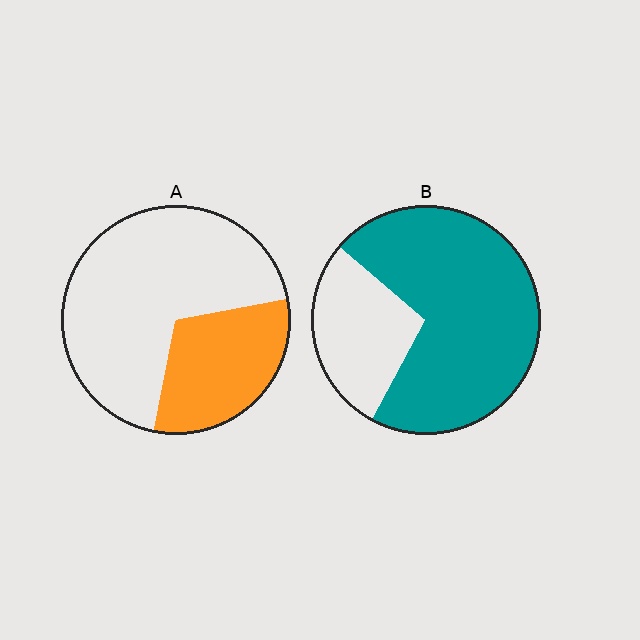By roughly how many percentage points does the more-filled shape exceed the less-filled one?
By roughly 40 percentage points (B over A).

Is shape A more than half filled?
No.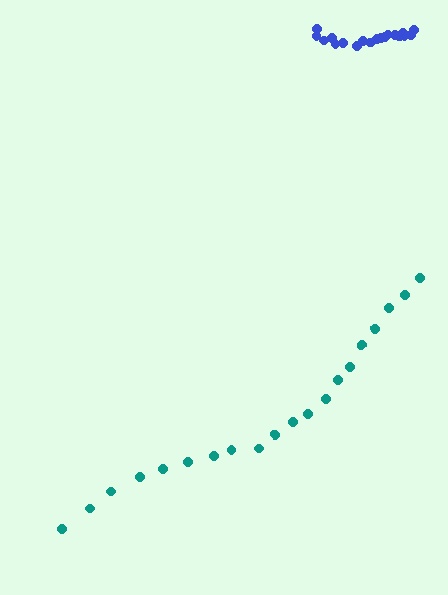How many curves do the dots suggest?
There are 2 distinct paths.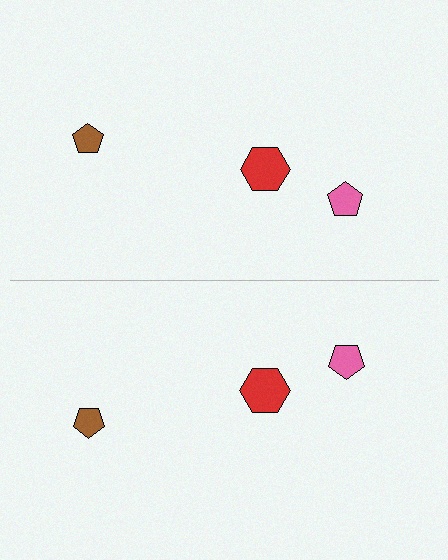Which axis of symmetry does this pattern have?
The pattern has a horizontal axis of symmetry running through the center of the image.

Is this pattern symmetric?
Yes, this pattern has bilateral (reflection) symmetry.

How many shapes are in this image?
There are 6 shapes in this image.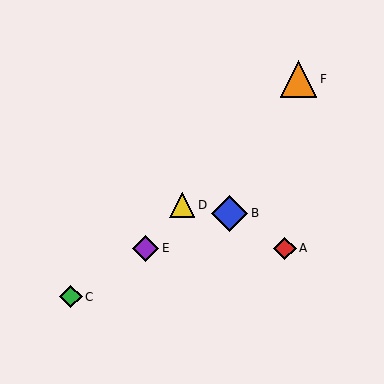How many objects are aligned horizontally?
2 objects (A, E) are aligned horizontally.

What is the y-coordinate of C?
Object C is at y≈297.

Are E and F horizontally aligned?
No, E is at y≈248 and F is at y≈79.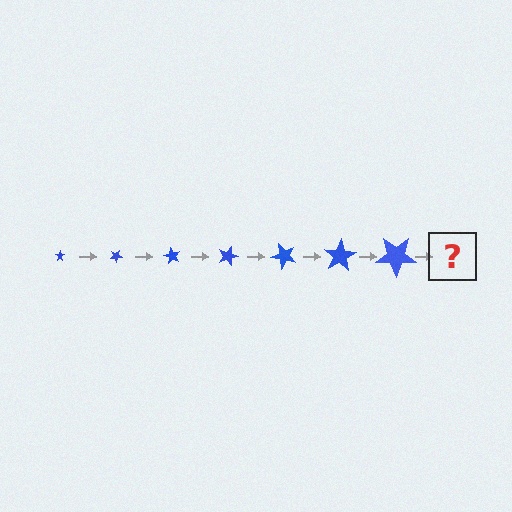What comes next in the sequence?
The next element should be a star, larger than the previous one and rotated 210 degrees from the start.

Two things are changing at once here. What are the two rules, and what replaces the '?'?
The two rules are that the star grows larger each step and it rotates 30 degrees each step. The '?' should be a star, larger than the previous one and rotated 210 degrees from the start.